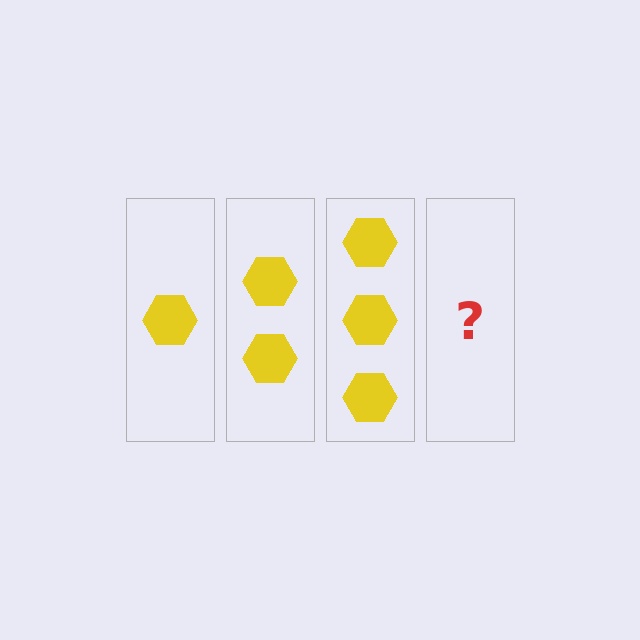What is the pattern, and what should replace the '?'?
The pattern is that each step adds one more hexagon. The '?' should be 4 hexagons.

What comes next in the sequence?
The next element should be 4 hexagons.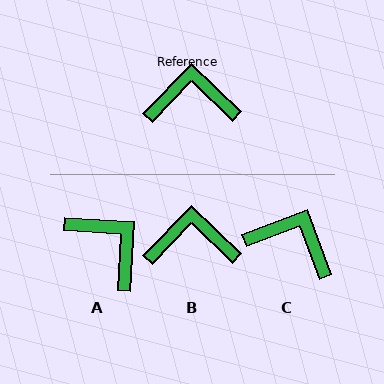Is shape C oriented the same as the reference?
No, it is off by about 25 degrees.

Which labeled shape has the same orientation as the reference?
B.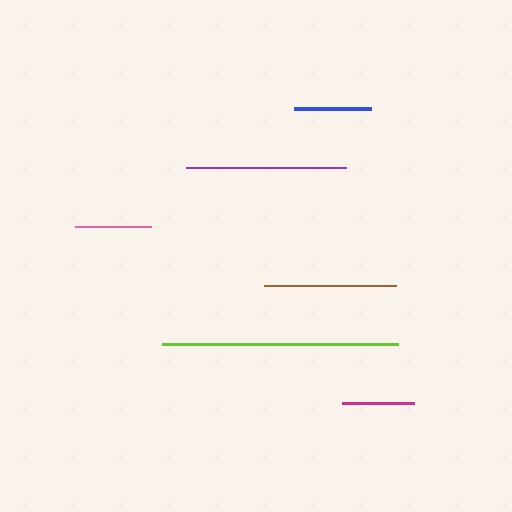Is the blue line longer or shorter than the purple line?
The purple line is longer than the blue line.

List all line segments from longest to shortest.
From longest to shortest: lime, purple, brown, blue, pink, magenta.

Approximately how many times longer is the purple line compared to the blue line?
The purple line is approximately 2.1 times the length of the blue line.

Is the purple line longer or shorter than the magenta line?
The purple line is longer than the magenta line.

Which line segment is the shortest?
The magenta line is the shortest at approximately 73 pixels.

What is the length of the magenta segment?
The magenta segment is approximately 73 pixels long.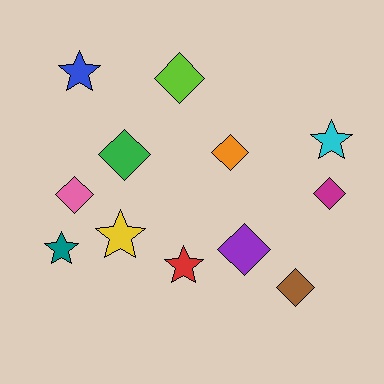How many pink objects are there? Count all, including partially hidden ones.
There is 1 pink object.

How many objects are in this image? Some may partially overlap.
There are 12 objects.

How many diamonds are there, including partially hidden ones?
There are 7 diamonds.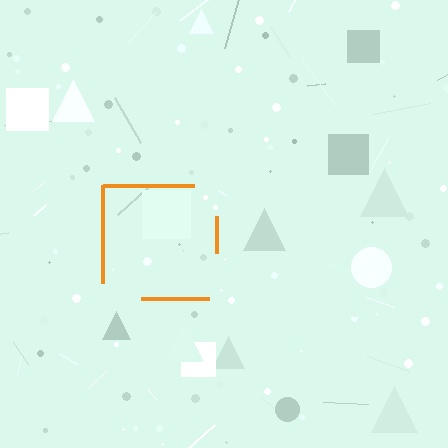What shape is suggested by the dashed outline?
The dashed outline suggests a square.